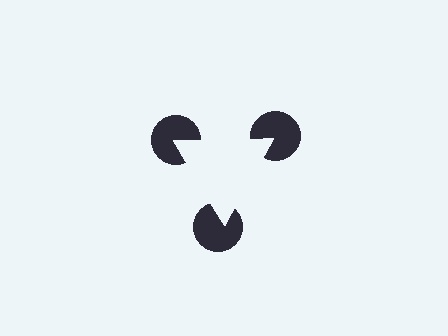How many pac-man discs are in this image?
There are 3 — one at each vertex of the illusory triangle.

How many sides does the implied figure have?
3 sides.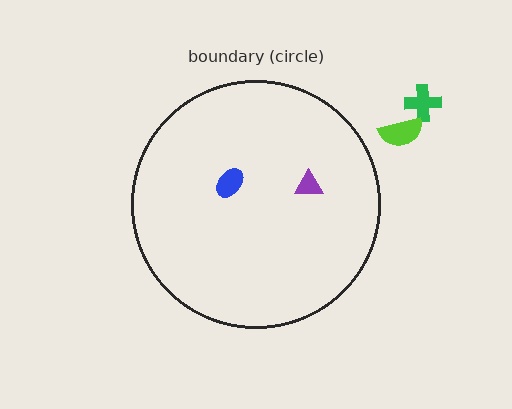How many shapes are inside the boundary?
2 inside, 2 outside.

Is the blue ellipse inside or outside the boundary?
Inside.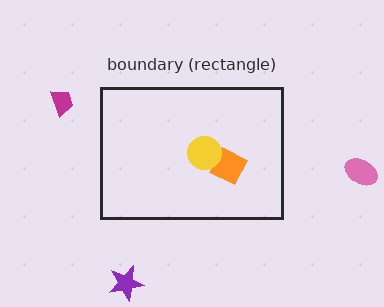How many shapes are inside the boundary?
2 inside, 3 outside.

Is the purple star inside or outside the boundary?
Outside.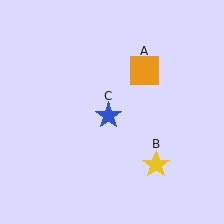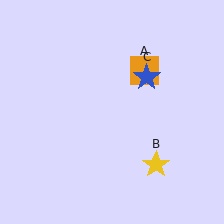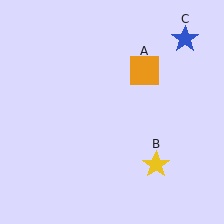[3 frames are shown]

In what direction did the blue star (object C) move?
The blue star (object C) moved up and to the right.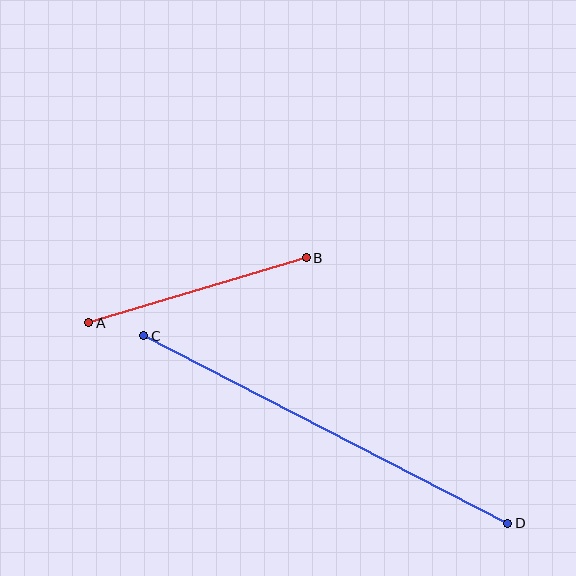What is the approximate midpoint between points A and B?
The midpoint is at approximately (198, 290) pixels.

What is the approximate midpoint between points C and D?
The midpoint is at approximately (326, 429) pixels.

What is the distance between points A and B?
The distance is approximately 227 pixels.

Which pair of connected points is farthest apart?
Points C and D are farthest apart.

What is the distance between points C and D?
The distance is approximately 410 pixels.